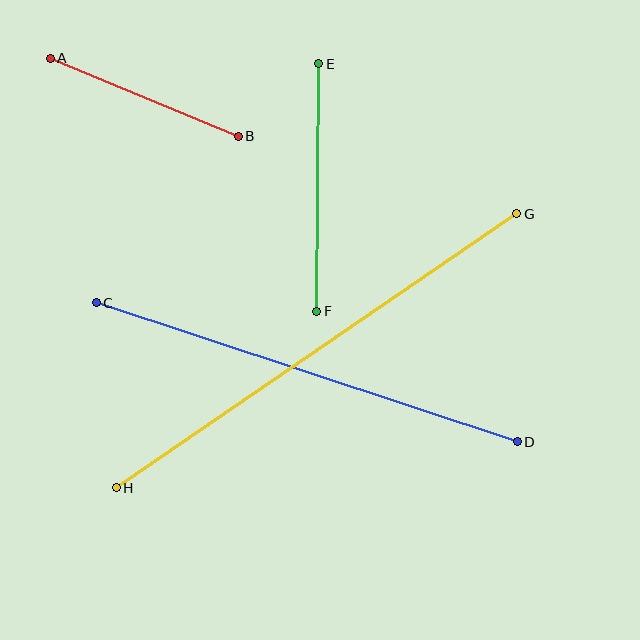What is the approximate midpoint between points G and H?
The midpoint is at approximately (316, 351) pixels.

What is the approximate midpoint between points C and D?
The midpoint is at approximately (307, 372) pixels.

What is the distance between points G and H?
The distance is approximately 486 pixels.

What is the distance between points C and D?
The distance is approximately 443 pixels.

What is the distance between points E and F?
The distance is approximately 248 pixels.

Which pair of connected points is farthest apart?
Points G and H are farthest apart.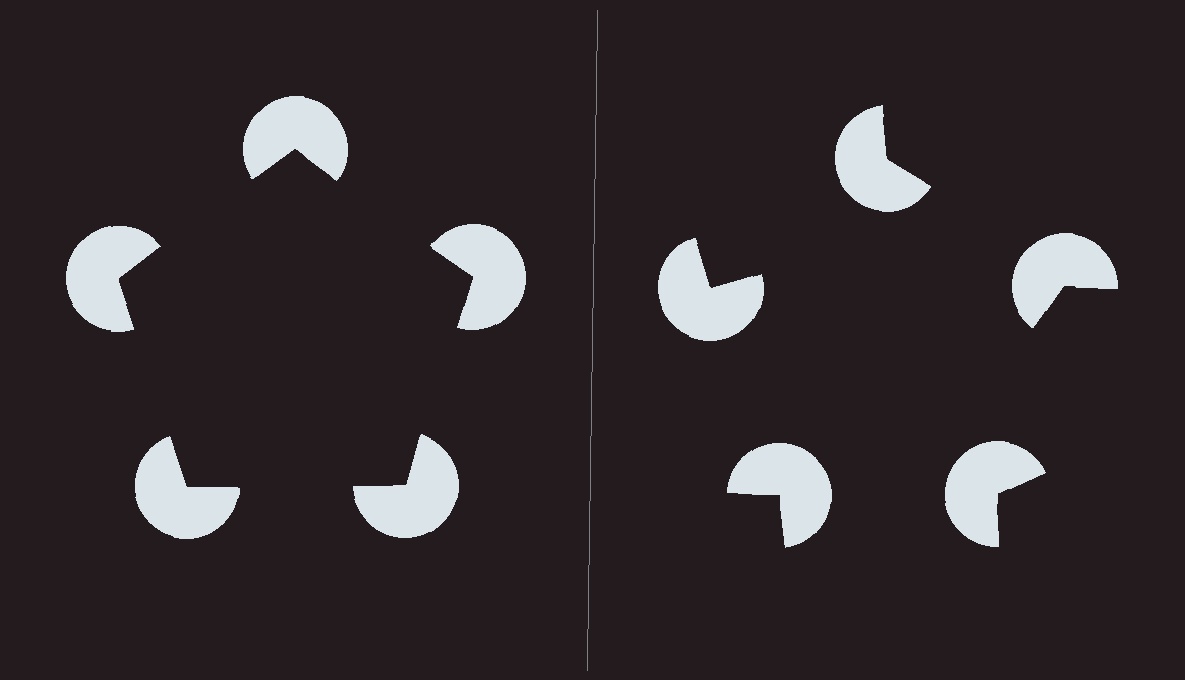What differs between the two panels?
The pac-man discs are positioned identically on both sides; only the wedge orientations differ. On the left they align to a pentagon; on the right they are misaligned.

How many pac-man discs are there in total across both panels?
10 — 5 on each side.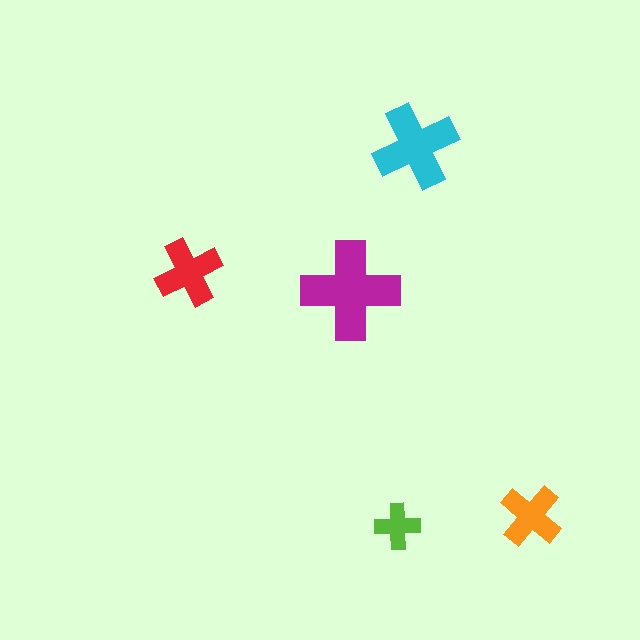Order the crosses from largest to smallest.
the magenta one, the cyan one, the red one, the orange one, the lime one.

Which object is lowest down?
The lime cross is bottommost.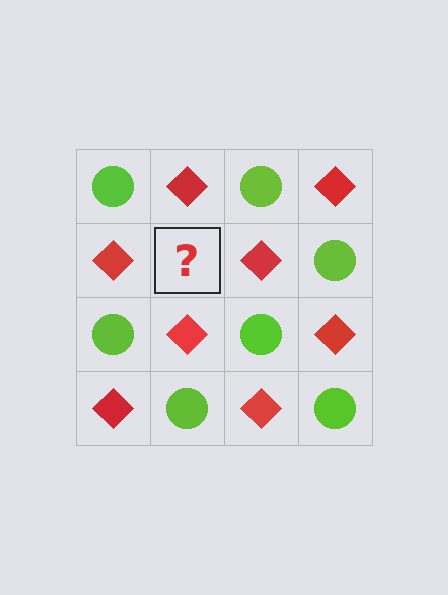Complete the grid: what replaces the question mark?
The question mark should be replaced with a lime circle.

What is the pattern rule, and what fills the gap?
The rule is that it alternates lime circle and red diamond in a checkerboard pattern. The gap should be filled with a lime circle.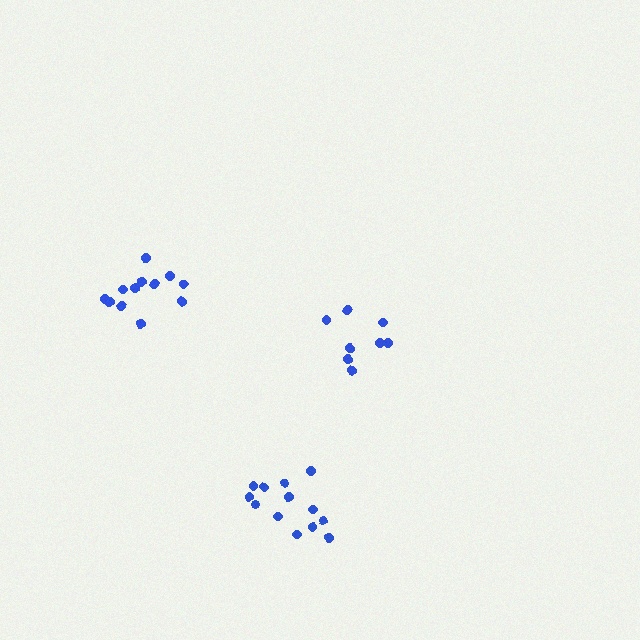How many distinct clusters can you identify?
There are 3 distinct clusters.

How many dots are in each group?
Group 1: 12 dots, Group 2: 8 dots, Group 3: 13 dots (33 total).